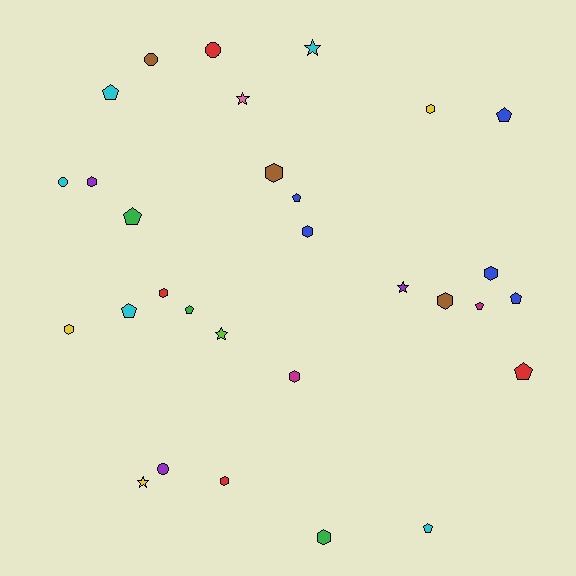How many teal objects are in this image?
There are no teal objects.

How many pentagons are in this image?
There are 10 pentagons.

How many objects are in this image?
There are 30 objects.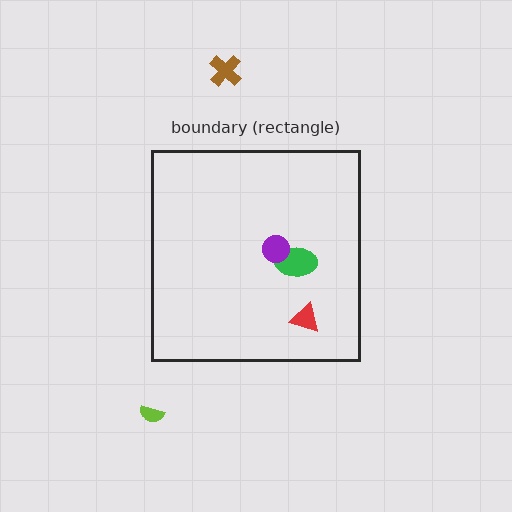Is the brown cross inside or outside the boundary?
Outside.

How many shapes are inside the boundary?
3 inside, 2 outside.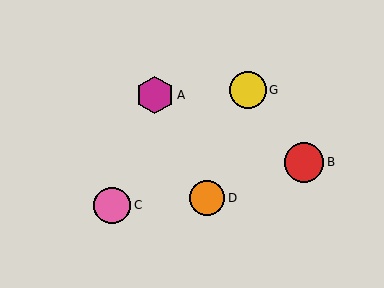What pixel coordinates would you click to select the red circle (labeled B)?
Click at (304, 162) to select the red circle B.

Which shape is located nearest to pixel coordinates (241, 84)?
The yellow circle (labeled G) at (248, 90) is nearest to that location.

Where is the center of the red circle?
The center of the red circle is at (304, 162).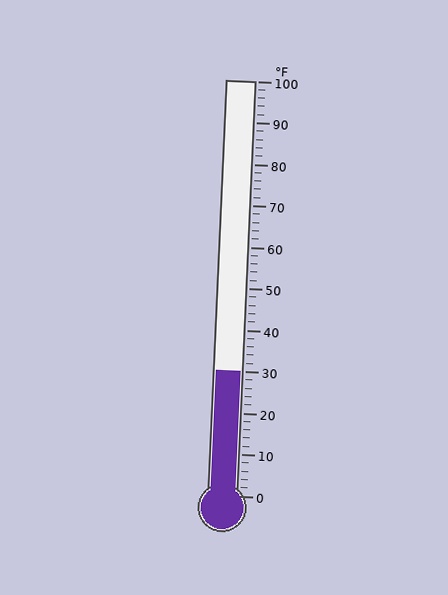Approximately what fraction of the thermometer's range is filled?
The thermometer is filled to approximately 30% of its range.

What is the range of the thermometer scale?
The thermometer scale ranges from 0°F to 100°F.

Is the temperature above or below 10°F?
The temperature is above 10°F.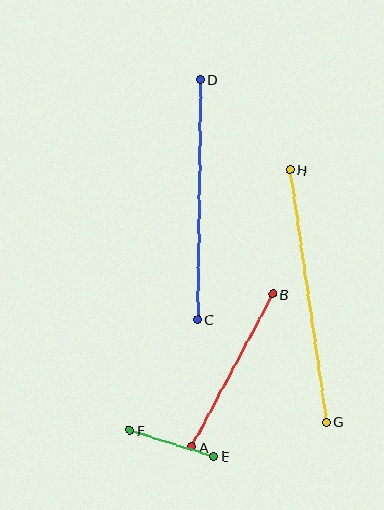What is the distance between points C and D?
The distance is approximately 240 pixels.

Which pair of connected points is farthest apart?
Points G and H are farthest apart.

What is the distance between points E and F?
The distance is approximately 88 pixels.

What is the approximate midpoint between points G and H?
The midpoint is at approximately (308, 296) pixels.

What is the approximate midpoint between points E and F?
The midpoint is at approximately (171, 443) pixels.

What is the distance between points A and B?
The distance is approximately 173 pixels.